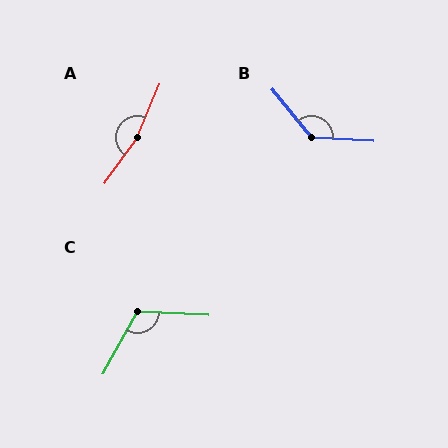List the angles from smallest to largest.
C (116°), B (132°), A (167°).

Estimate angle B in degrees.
Approximately 132 degrees.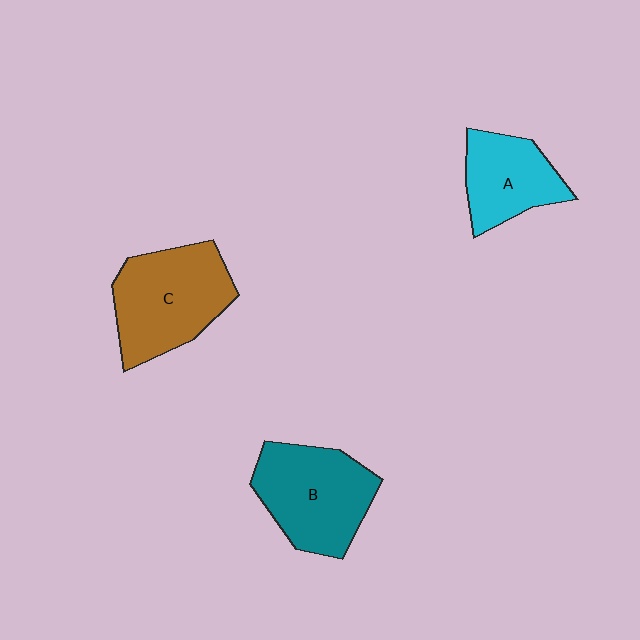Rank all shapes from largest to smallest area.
From largest to smallest: C (brown), B (teal), A (cyan).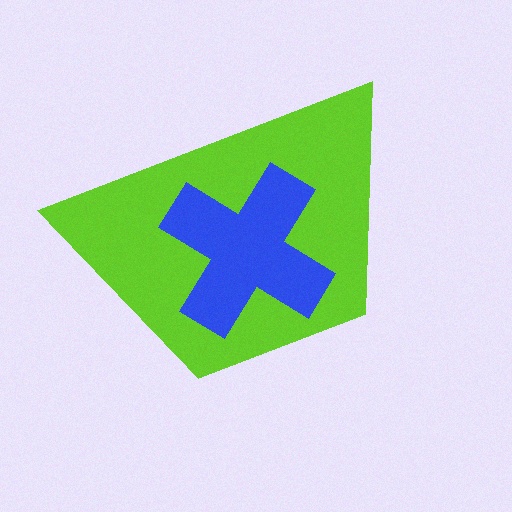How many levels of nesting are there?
2.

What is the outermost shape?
The lime trapezoid.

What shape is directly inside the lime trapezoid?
The blue cross.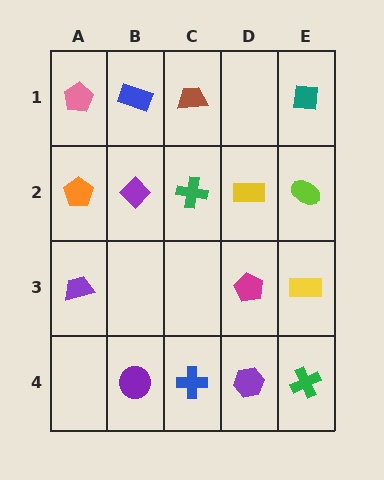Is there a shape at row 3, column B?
No, that cell is empty.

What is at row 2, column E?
A lime ellipse.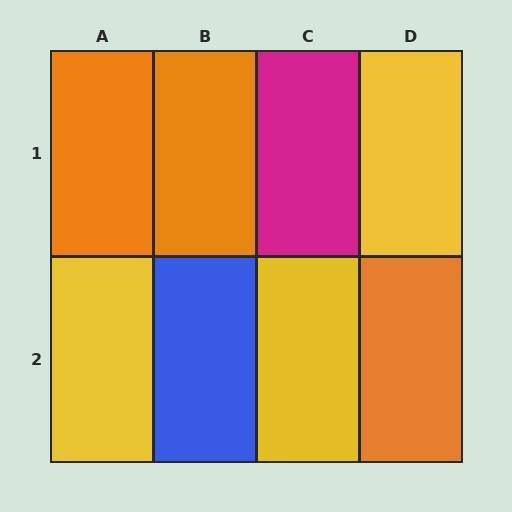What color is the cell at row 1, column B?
Orange.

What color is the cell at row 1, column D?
Yellow.